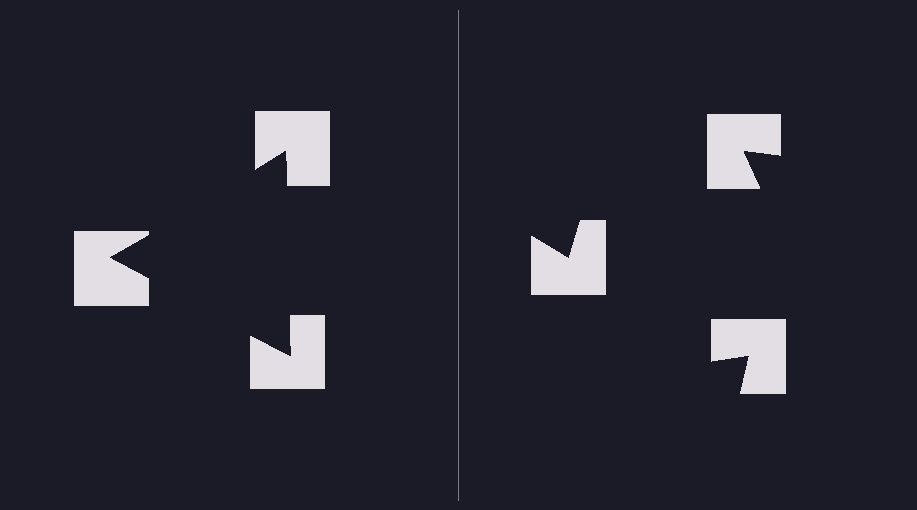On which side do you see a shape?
An illusory triangle appears on the left side. On the right side the wedge cuts are rotated, so no coherent shape forms.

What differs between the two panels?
The notched squares are positioned identically on both sides; only the wedge orientations differ. On the left they align to a triangle; on the right they are misaligned.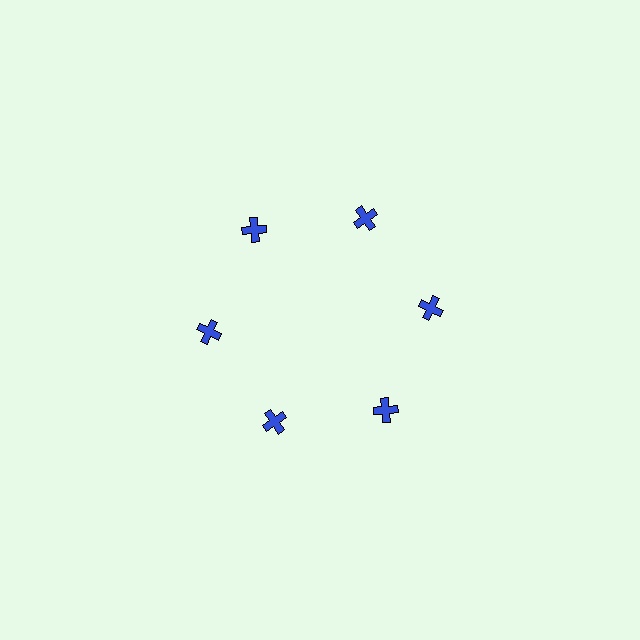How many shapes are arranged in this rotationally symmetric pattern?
There are 6 shapes, arranged in 6 groups of 1.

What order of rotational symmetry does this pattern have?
This pattern has 6-fold rotational symmetry.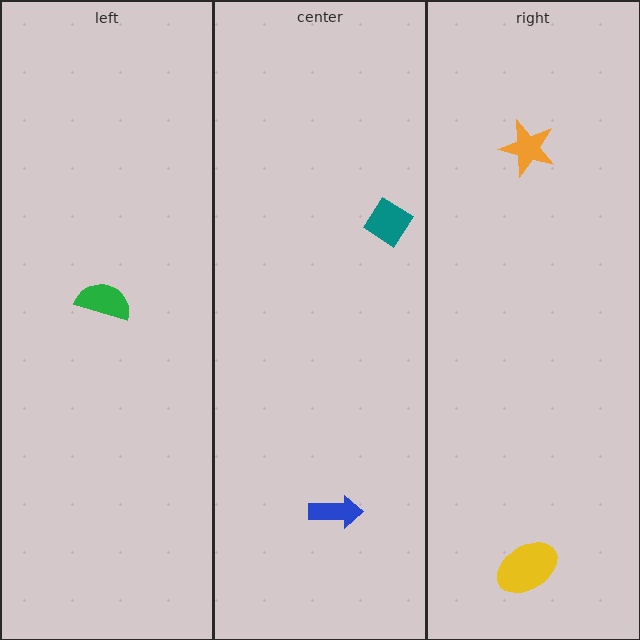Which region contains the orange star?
The right region.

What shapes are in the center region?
The teal diamond, the blue arrow.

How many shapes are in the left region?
1.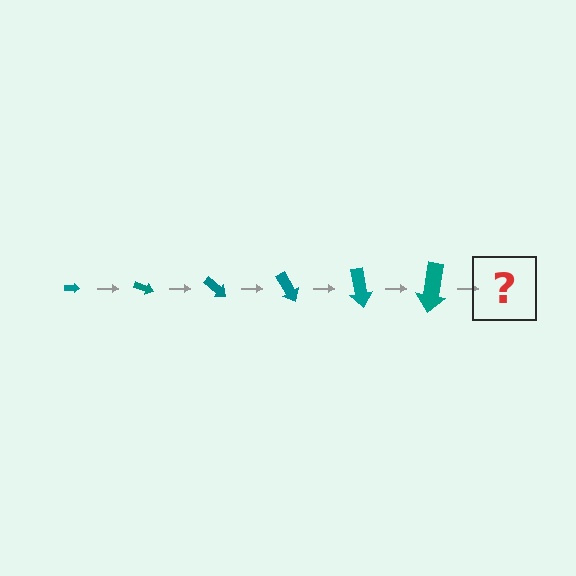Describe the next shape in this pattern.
It should be an arrow, larger than the previous one and rotated 120 degrees from the start.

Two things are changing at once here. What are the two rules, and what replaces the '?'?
The two rules are that the arrow grows larger each step and it rotates 20 degrees each step. The '?' should be an arrow, larger than the previous one and rotated 120 degrees from the start.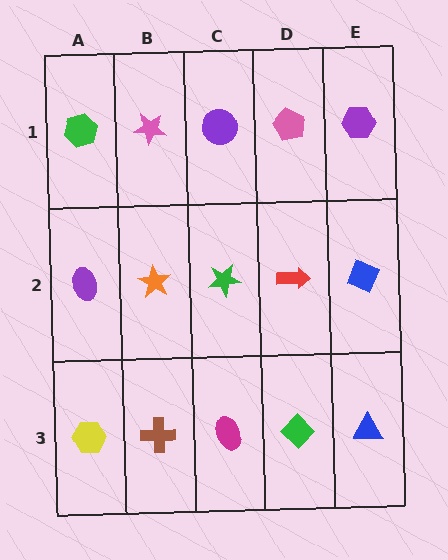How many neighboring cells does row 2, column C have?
4.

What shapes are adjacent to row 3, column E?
A blue diamond (row 2, column E), a green diamond (row 3, column D).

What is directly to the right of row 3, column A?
A brown cross.